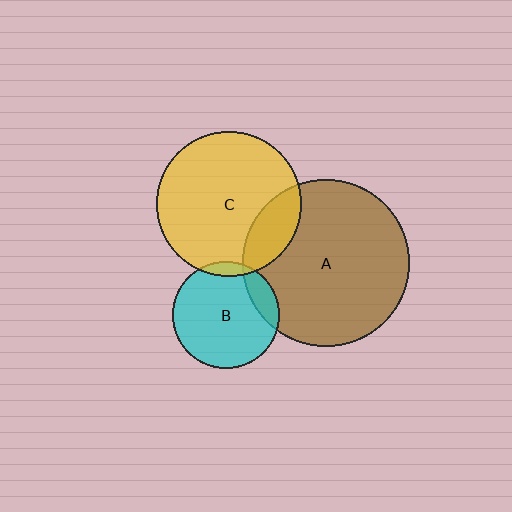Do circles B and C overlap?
Yes.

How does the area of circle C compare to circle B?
Approximately 1.8 times.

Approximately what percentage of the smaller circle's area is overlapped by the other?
Approximately 5%.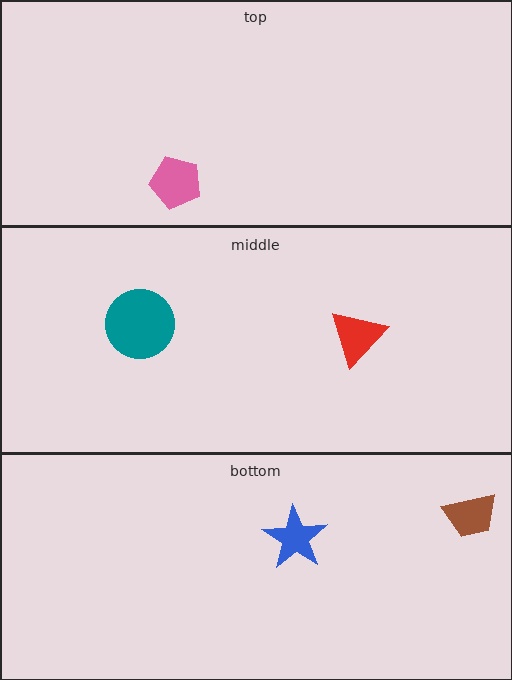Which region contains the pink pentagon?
The top region.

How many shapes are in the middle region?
2.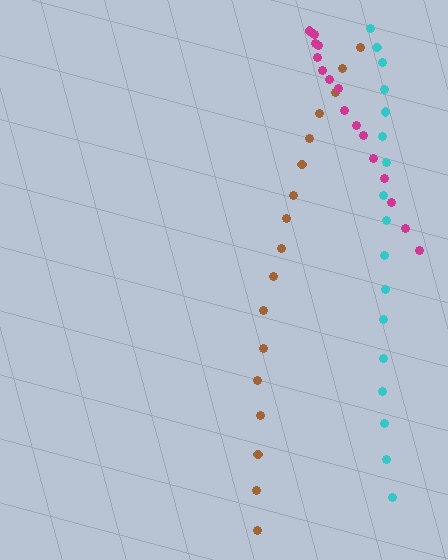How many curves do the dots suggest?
There are 3 distinct paths.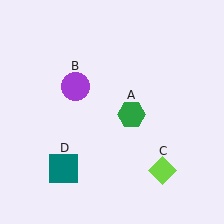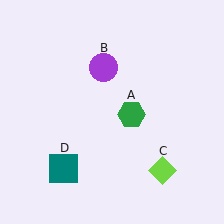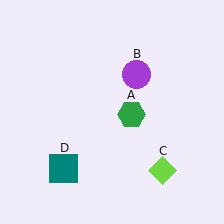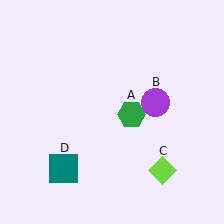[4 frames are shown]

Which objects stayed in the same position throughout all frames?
Green hexagon (object A) and lime diamond (object C) and teal square (object D) remained stationary.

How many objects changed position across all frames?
1 object changed position: purple circle (object B).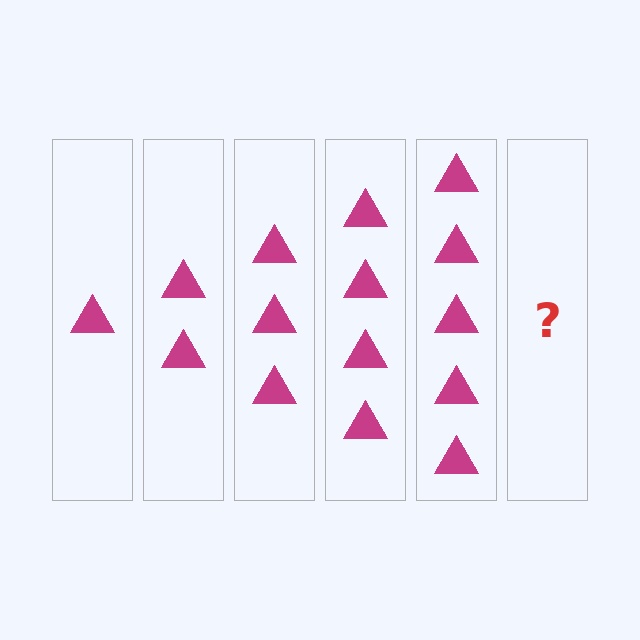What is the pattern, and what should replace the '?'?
The pattern is that each step adds one more triangle. The '?' should be 6 triangles.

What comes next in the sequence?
The next element should be 6 triangles.